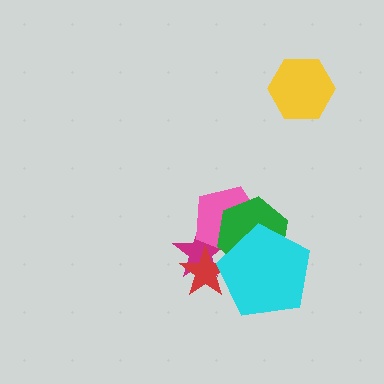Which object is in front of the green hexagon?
The cyan pentagon is in front of the green hexagon.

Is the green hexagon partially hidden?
Yes, it is partially covered by another shape.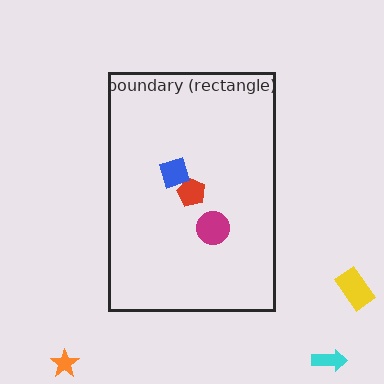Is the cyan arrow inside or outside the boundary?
Outside.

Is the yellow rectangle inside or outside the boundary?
Outside.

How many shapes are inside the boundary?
3 inside, 3 outside.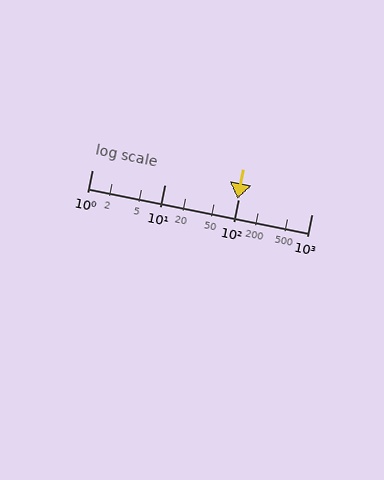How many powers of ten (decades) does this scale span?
The scale spans 3 decades, from 1 to 1000.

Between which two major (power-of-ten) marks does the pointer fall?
The pointer is between 10 and 100.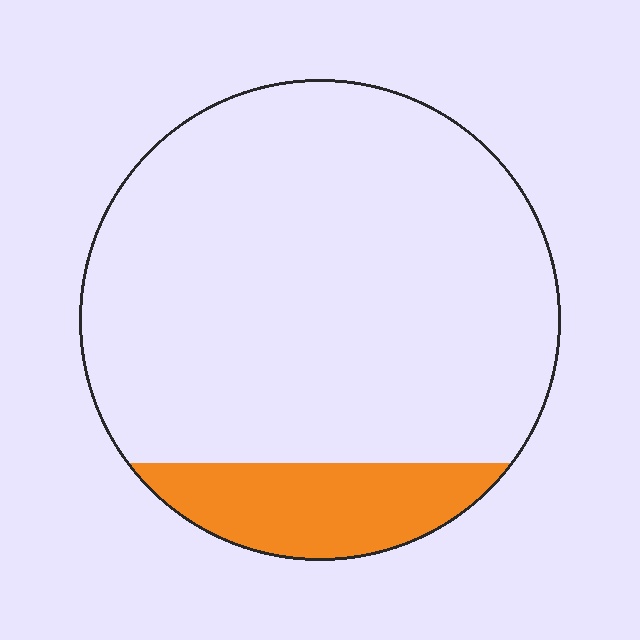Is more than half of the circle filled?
No.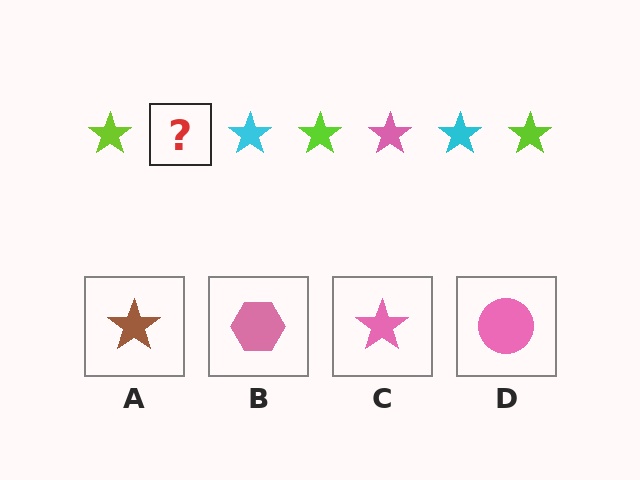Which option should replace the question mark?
Option C.